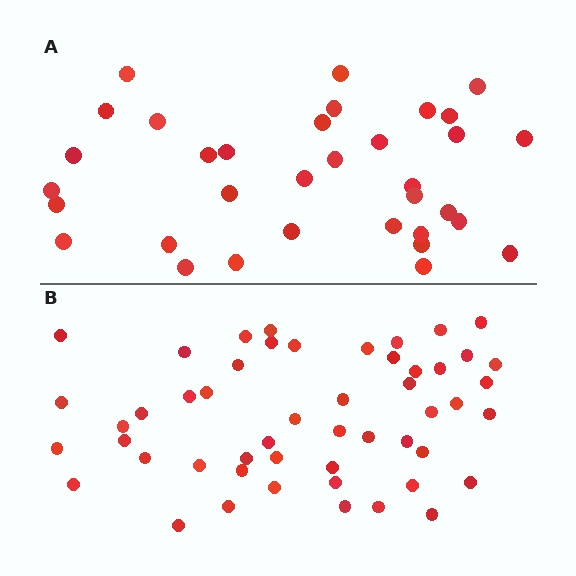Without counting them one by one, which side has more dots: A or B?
Region B (the bottom region) has more dots.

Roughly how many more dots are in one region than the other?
Region B has approximately 15 more dots than region A.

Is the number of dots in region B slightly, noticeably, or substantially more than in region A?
Region B has substantially more. The ratio is roughly 1.5 to 1.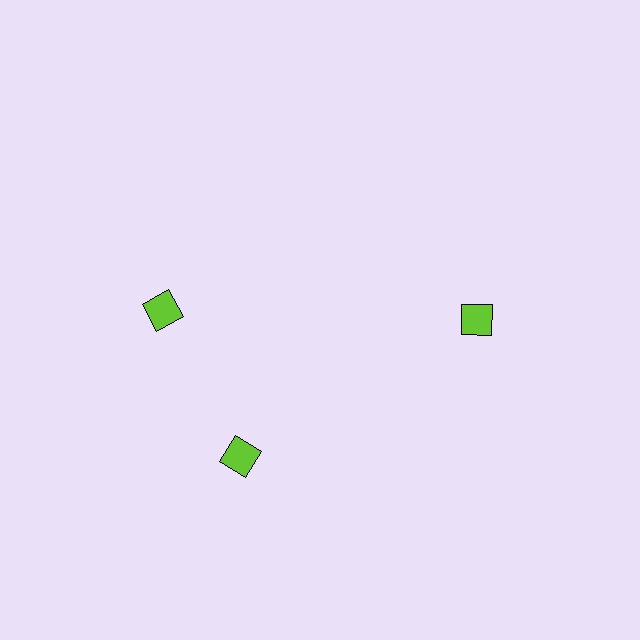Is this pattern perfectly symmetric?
No. The 3 lime diamonds are arranged in a ring, but one element near the 11 o'clock position is rotated out of alignment along the ring, breaking the 3-fold rotational symmetry.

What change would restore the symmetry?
The symmetry would be restored by rotating it back into even spacing with its neighbors so that all 3 diamonds sit at equal angles and equal distance from the center.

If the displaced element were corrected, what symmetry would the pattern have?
It would have 3-fold rotational symmetry — the pattern would map onto itself every 120 degrees.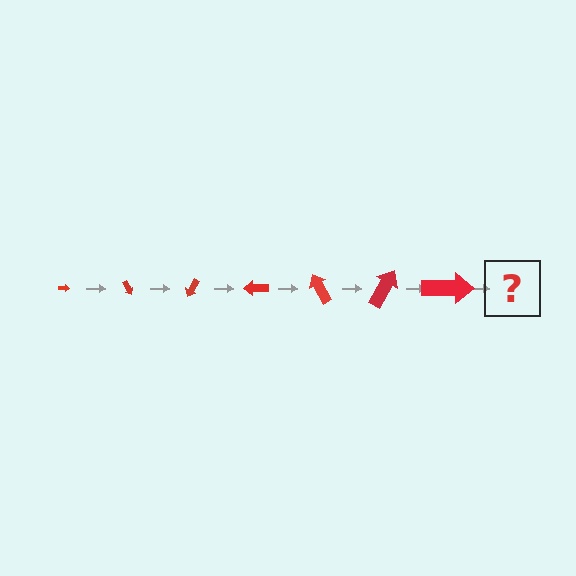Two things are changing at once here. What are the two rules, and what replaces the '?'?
The two rules are that the arrow grows larger each step and it rotates 60 degrees each step. The '?' should be an arrow, larger than the previous one and rotated 420 degrees from the start.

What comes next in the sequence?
The next element should be an arrow, larger than the previous one and rotated 420 degrees from the start.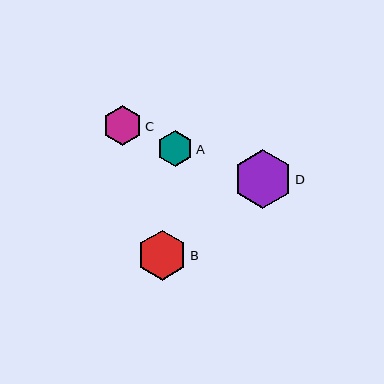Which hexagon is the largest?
Hexagon D is the largest with a size of approximately 58 pixels.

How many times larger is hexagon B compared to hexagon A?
Hexagon B is approximately 1.4 times the size of hexagon A.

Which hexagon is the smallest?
Hexagon A is the smallest with a size of approximately 36 pixels.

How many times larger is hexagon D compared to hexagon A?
Hexagon D is approximately 1.6 times the size of hexagon A.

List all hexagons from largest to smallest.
From largest to smallest: D, B, C, A.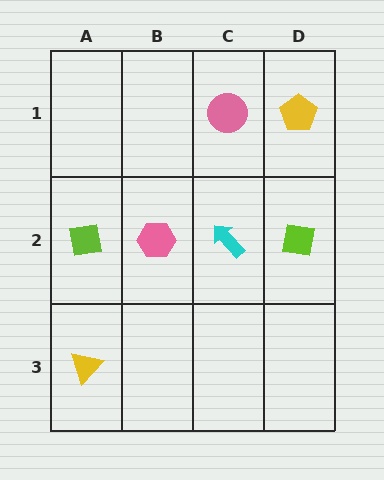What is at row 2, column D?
A lime square.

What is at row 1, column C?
A pink circle.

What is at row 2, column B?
A pink hexagon.